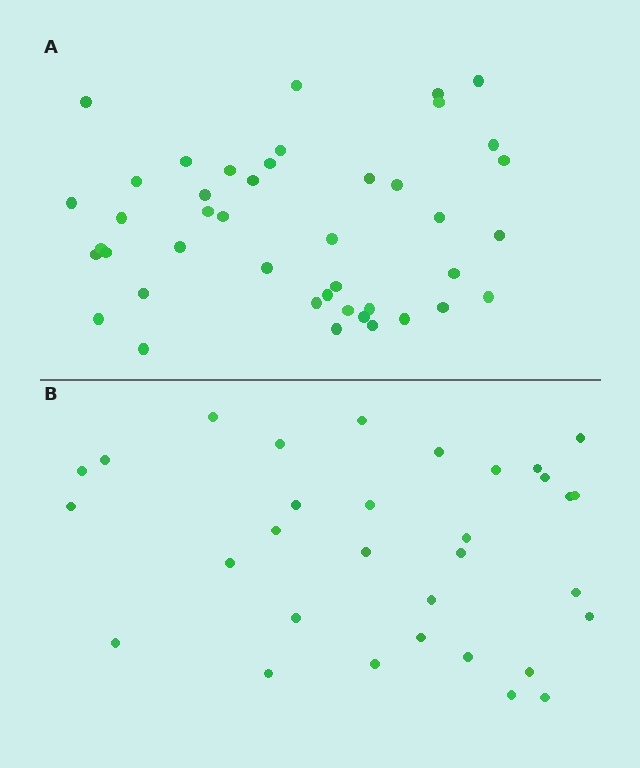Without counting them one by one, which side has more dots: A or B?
Region A (the top region) has more dots.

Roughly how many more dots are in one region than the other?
Region A has roughly 12 or so more dots than region B.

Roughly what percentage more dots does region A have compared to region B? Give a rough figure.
About 35% more.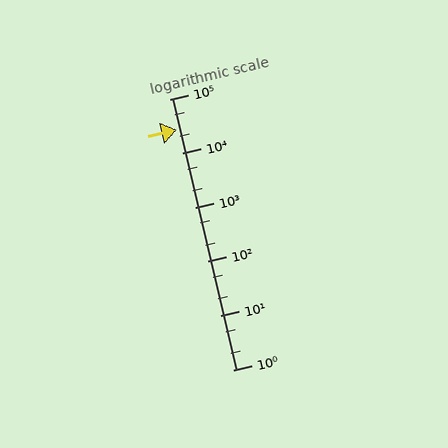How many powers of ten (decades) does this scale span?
The scale spans 5 decades, from 1 to 100000.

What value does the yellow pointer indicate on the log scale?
The pointer indicates approximately 27000.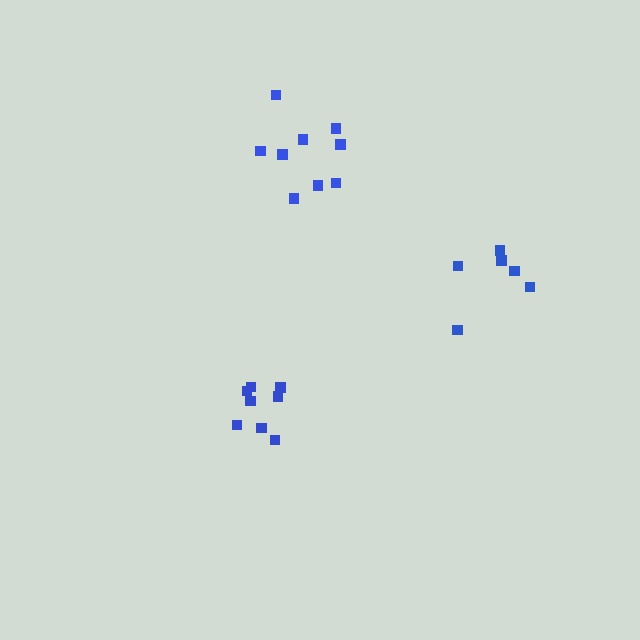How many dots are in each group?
Group 1: 8 dots, Group 2: 6 dots, Group 3: 9 dots (23 total).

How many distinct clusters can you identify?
There are 3 distinct clusters.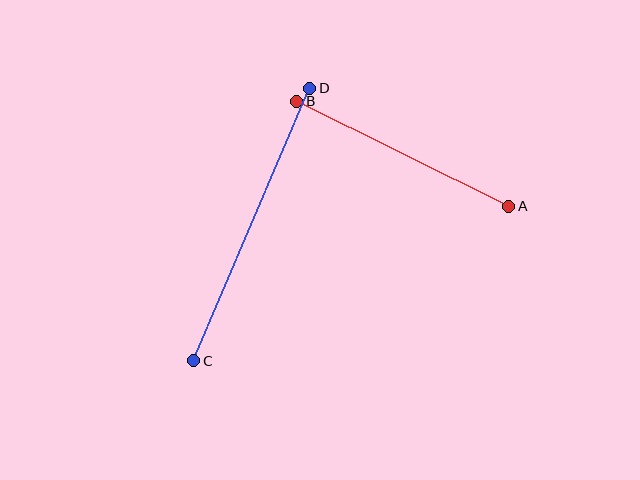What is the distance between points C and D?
The distance is approximately 296 pixels.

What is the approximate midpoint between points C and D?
The midpoint is at approximately (252, 225) pixels.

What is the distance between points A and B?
The distance is approximately 236 pixels.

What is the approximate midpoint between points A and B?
The midpoint is at approximately (403, 154) pixels.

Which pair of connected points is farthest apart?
Points C and D are farthest apart.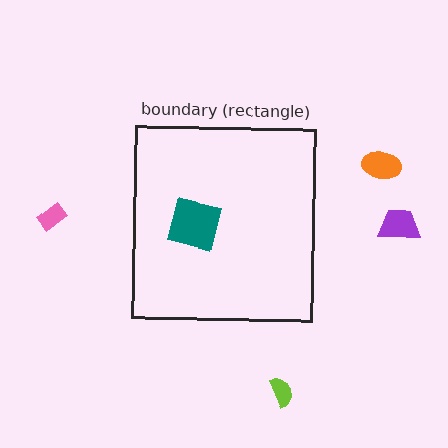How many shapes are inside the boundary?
1 inside, 4 outside.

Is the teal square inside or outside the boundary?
Inside.